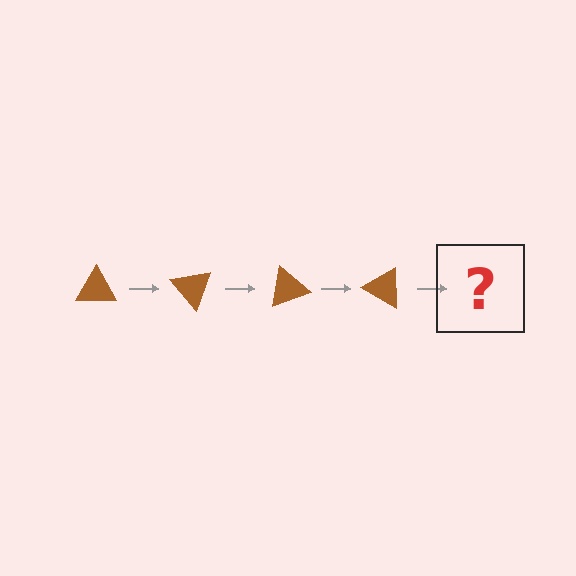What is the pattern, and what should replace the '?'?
The pattern is that the triangle rotates 50 degrees each step. The '?' should be a brown triangle rotated 200 degrees.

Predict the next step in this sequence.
The next step is a brown triangle rotated 200 degrees.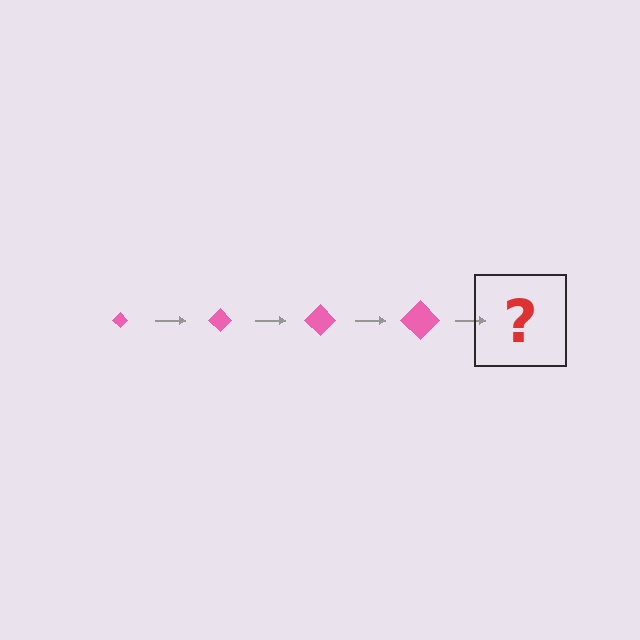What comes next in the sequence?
The next element should be a pink diamond, larger than the previous one.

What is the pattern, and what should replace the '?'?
The pattern is that the diamond gets progressively larger each step. The '?' should be a pink diamond, larger than the previous one.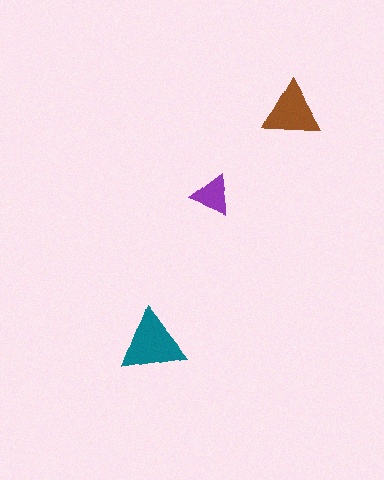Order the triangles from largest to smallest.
the teal one, the brown one, the purple one.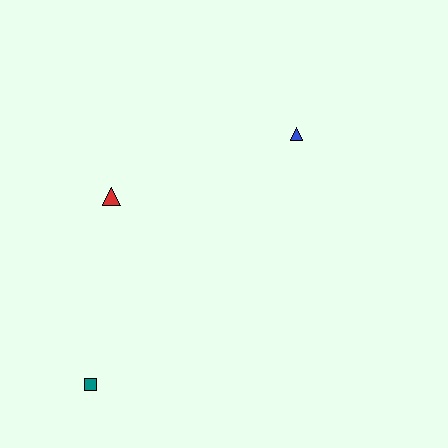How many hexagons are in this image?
There are no hexagons.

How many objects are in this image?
There are 3 objects.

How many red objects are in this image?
There is 1 red object.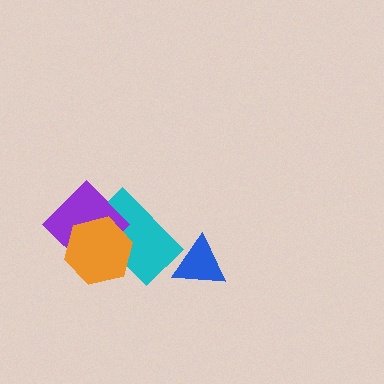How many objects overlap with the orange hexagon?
2 objects overlap with the orange hexagon.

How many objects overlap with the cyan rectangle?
2 objects overlap with the cyan rectangle.